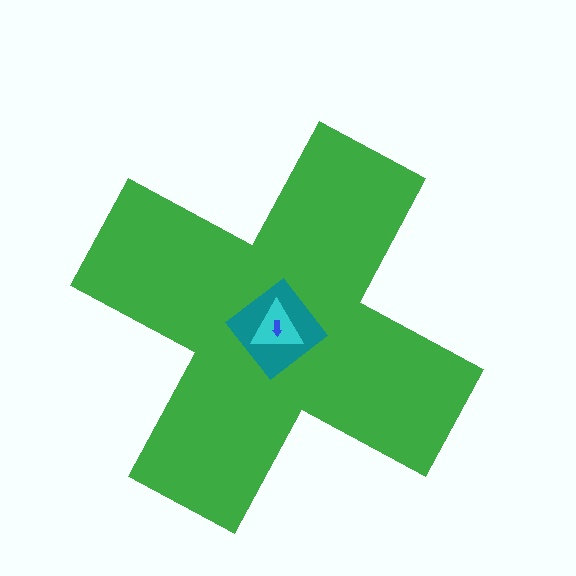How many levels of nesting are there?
4.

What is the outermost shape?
The green cross.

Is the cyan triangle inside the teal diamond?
Yes.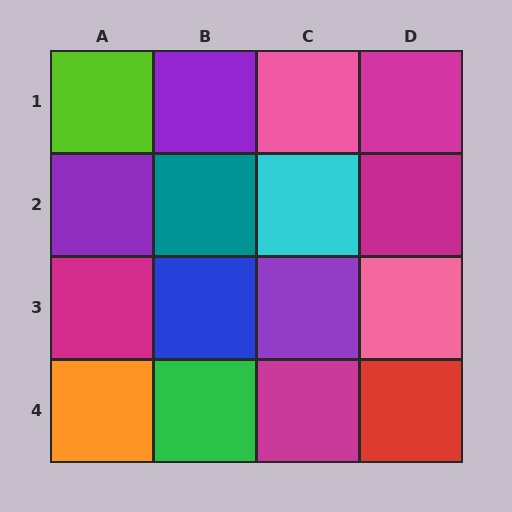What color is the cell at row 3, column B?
Blue.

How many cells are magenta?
4 cells are magenta.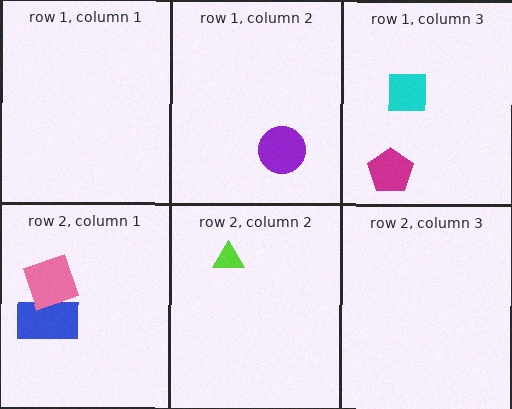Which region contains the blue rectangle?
The row 2, column 1 region.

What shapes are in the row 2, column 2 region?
The lime triangle.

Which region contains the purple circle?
The row 1, column 2 region.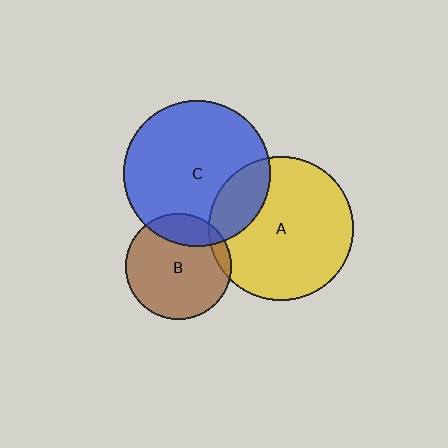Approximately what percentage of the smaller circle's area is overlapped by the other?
Approximately 5%.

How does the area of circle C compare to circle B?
Approximately 1.9 times.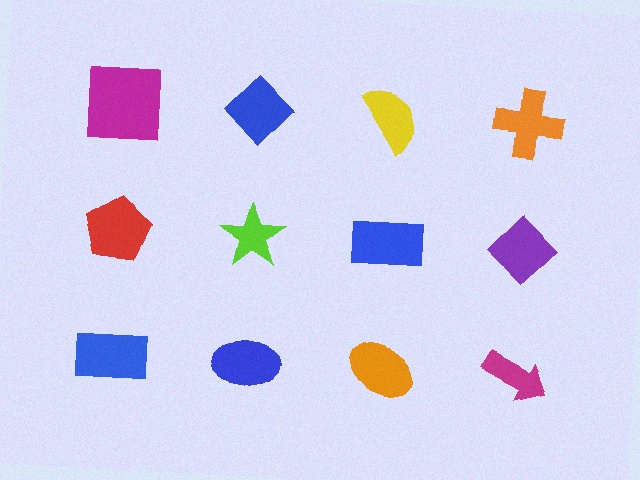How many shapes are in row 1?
4 shapes.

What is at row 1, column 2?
A blue diamond.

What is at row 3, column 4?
A magenta arrow.